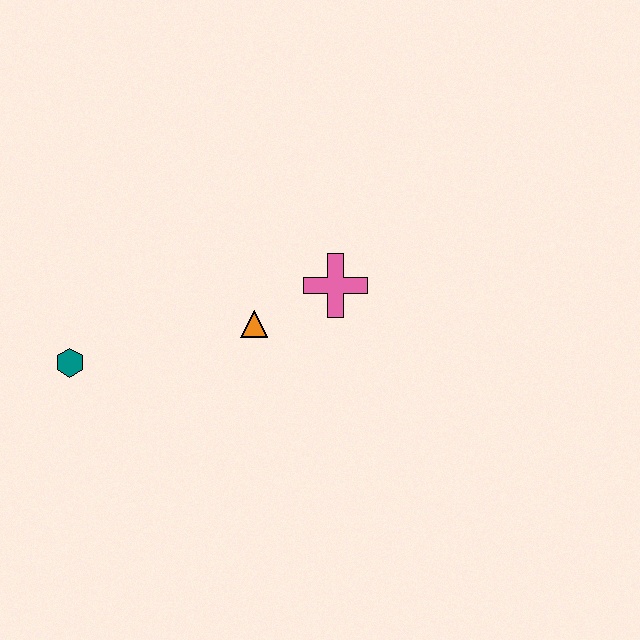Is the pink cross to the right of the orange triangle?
Yes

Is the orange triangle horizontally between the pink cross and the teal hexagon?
Yes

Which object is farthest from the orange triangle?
The teal hexagon is farthest from the orange triangle.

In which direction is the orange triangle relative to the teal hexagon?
The orange triangle is to the right of the teal hexagon.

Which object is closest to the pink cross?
The orange triangle is closest to the pink cross.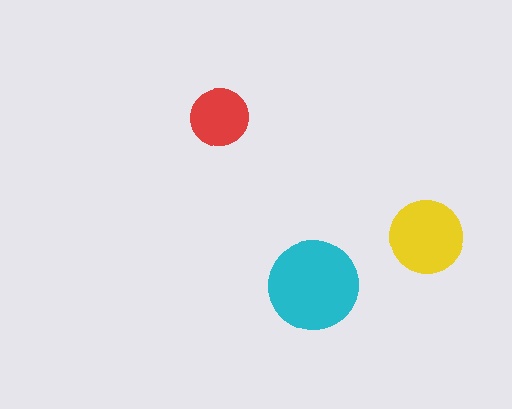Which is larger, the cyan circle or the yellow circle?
The cyan one.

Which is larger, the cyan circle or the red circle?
The cyan one.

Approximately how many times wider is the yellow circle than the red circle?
About 1.5 times wider.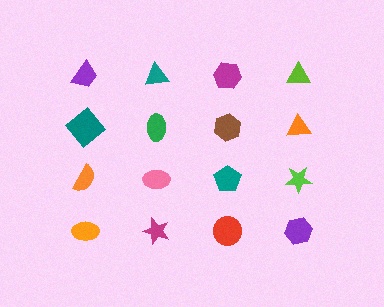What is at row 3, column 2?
A pink ellipse.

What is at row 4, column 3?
A red circle.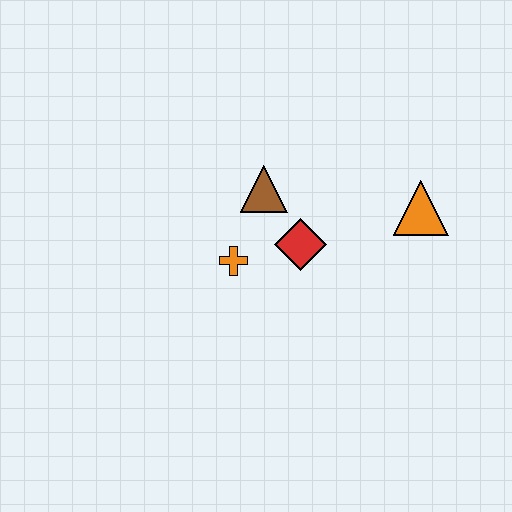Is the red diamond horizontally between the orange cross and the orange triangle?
Yes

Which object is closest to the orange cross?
The red diamond is closest to the orange cross.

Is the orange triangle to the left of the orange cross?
No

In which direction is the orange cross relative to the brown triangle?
The orange cross is below the brown triangle.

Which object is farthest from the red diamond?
The orange triangle is farthest from the red diamond.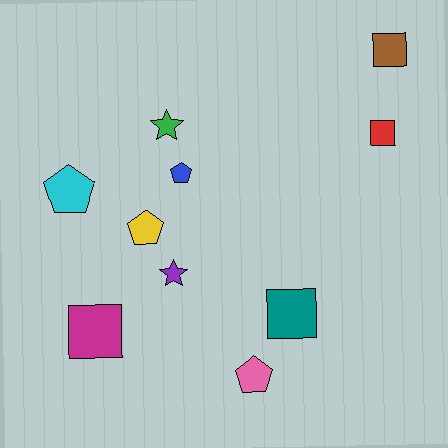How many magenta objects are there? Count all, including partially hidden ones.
There is 1 magenta object.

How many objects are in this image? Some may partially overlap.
There are 10 objects.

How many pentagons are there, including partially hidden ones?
There are 4 pentagons.